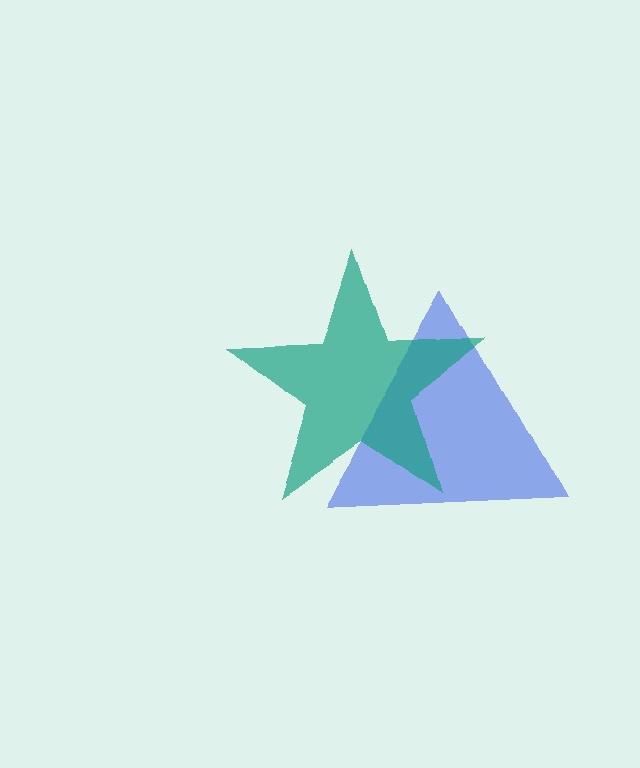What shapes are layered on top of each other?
The layered shapes are: a blue triangle, a teal star.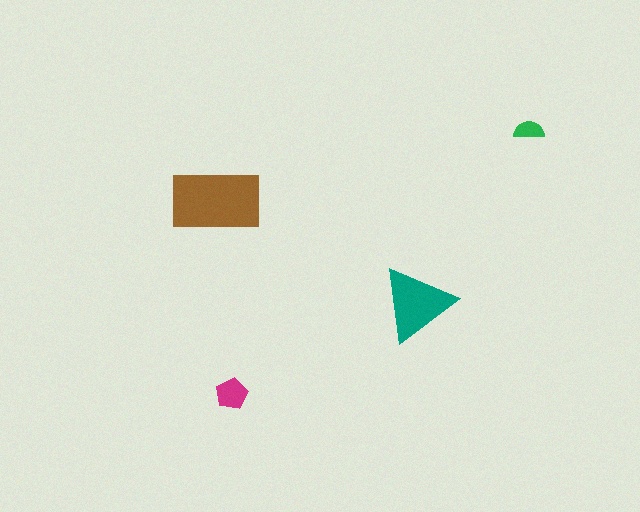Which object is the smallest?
The green semicircle.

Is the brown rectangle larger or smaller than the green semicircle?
Larger.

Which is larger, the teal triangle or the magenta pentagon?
The teal triangle.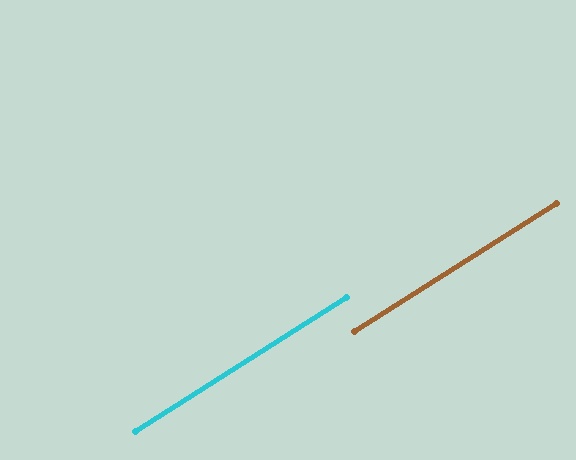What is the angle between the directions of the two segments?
Approximately 0 degrees.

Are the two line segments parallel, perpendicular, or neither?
Parallel — their directions differ by only 0.2°.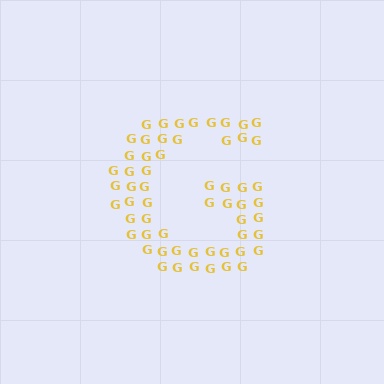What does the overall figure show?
The overall figure shows the letter G.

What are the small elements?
The small elements are letter G's.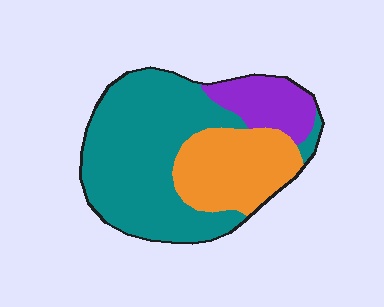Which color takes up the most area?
Teal, at roughly 60%.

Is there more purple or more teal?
Teal.